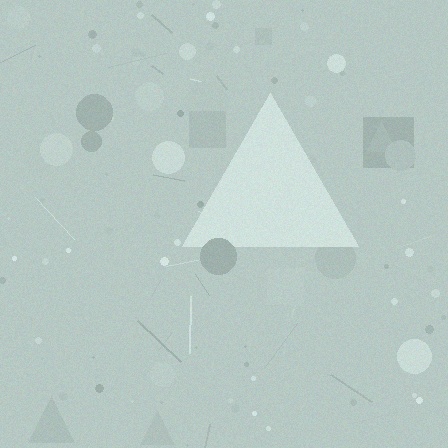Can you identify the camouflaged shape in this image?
The camouflaged shape is a triangle.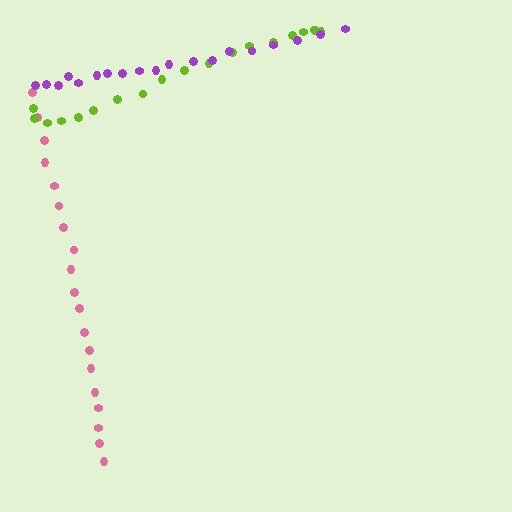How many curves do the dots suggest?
There are 3 distinct paths.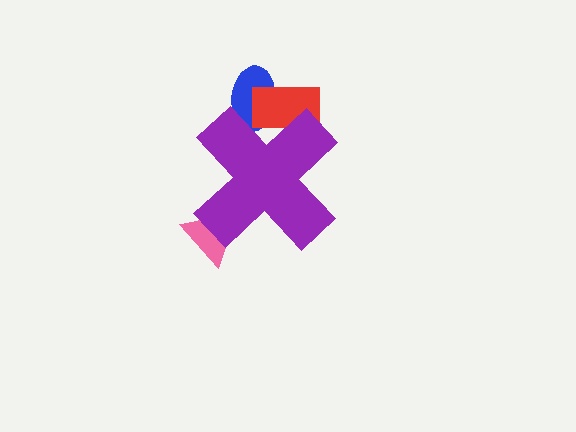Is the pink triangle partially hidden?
Yes, the pink triangle is partially hidden behind the purple cross.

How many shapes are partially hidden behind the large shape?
3 shapes are partially hidden.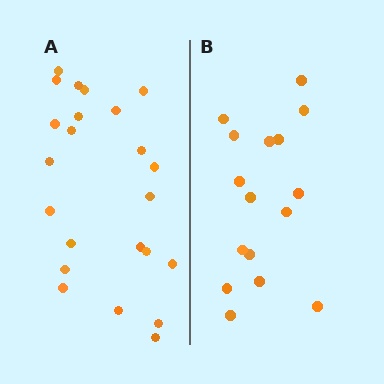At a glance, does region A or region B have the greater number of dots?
Region A (the left region) has more dots.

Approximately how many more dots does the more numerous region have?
Region A has roughly 8 or so more dots than region B.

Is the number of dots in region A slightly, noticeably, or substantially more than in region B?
Region A has noticeably more, but not dramatically so. The ratio is roughly 1.4 to 1.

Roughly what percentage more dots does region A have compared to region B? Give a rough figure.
About 45% more.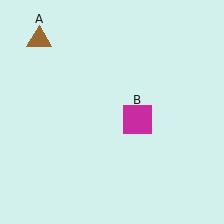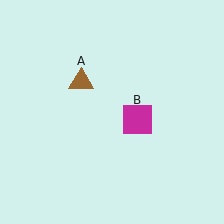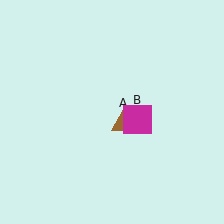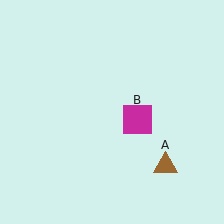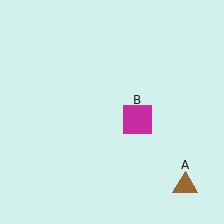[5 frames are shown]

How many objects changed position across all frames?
1 object changed position: brown triangle (object A).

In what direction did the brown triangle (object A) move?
The brown triangle (object A) moved down and to the right.